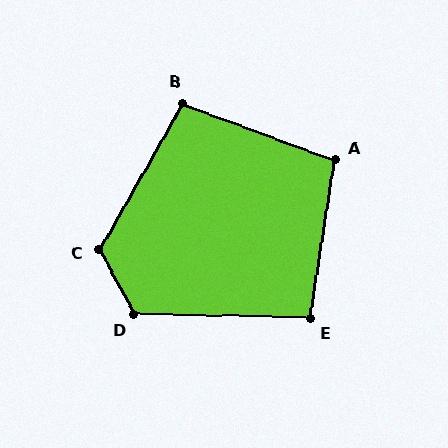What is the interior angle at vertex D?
Approximately 119 degrees (obtuse).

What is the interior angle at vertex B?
Approximately 99 degrees (obtuse).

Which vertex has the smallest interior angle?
E, at approximately 98 degrees.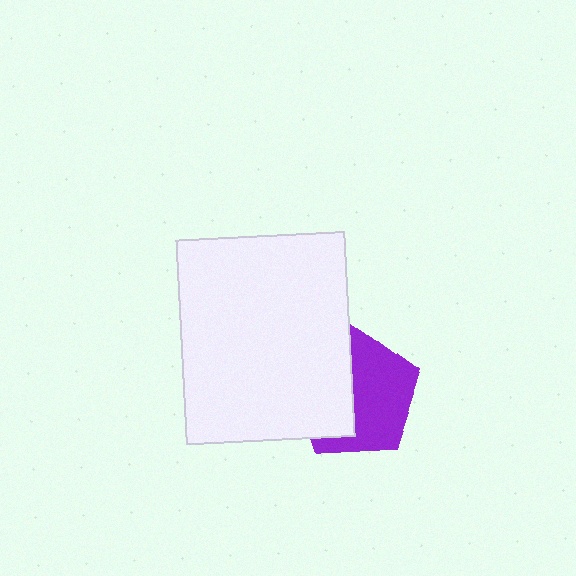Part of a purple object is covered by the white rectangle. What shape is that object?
It is a pentagon.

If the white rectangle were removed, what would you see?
You would see the complete purple pentagon.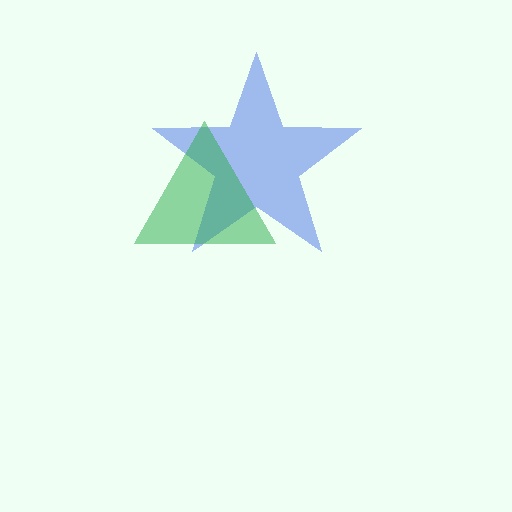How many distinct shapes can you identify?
There are 2 distinct shapes: a blue star, a green triangle.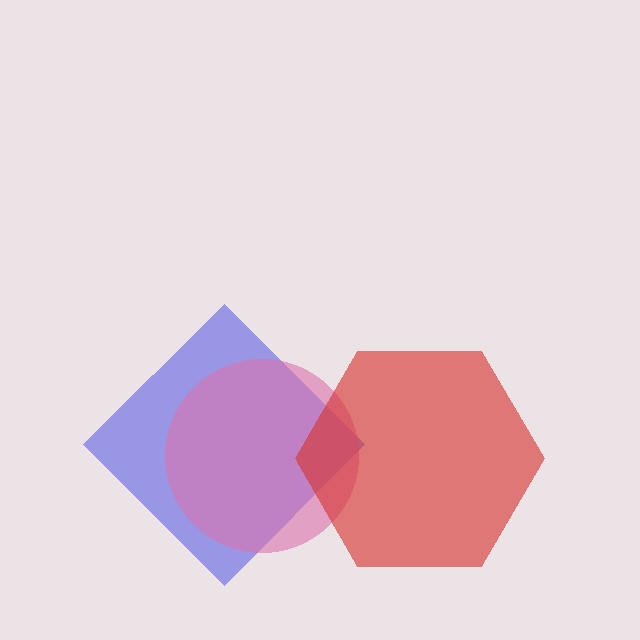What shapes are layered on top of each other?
The layered shapes are: a blue diamond, a pink circle, a red hexagon.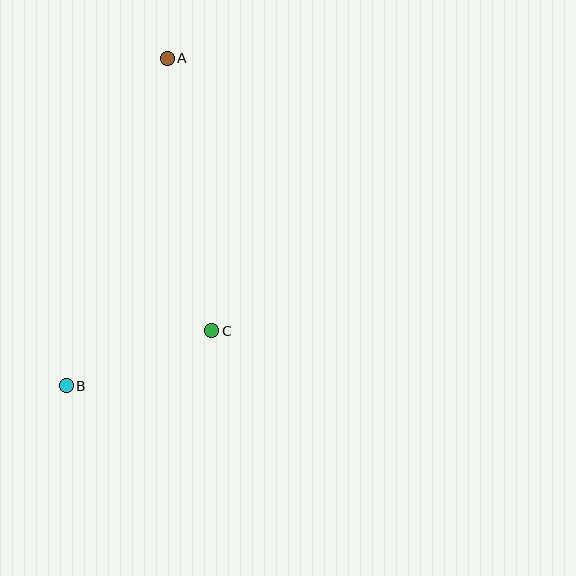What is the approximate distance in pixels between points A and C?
The distance between A and C is approximately 276 pixels.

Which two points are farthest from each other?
Points A and B are farthest from each other.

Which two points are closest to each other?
Points B and C are closest to each other.